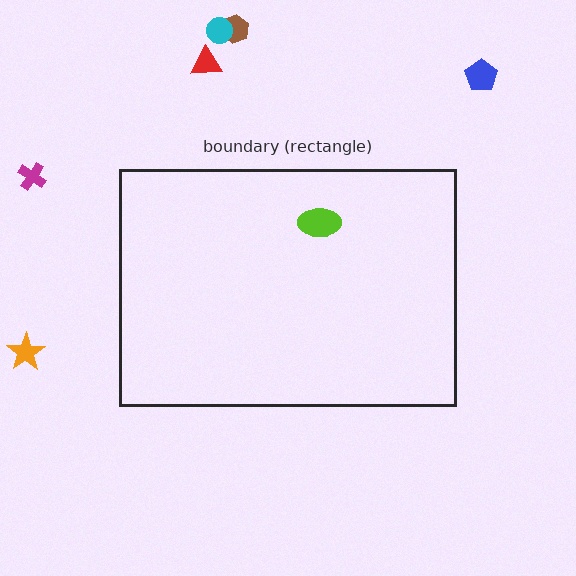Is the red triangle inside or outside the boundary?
Outside.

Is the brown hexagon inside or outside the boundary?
Outside.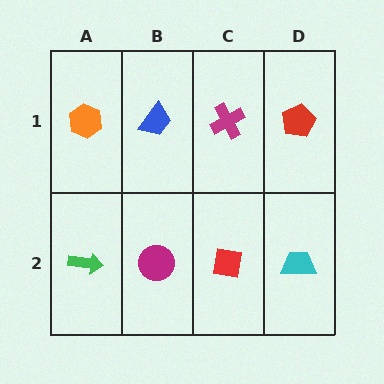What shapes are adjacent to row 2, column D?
A red pentagon (row 1, column D), a red square (row 2, column C).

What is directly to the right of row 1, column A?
A blue trapezoid.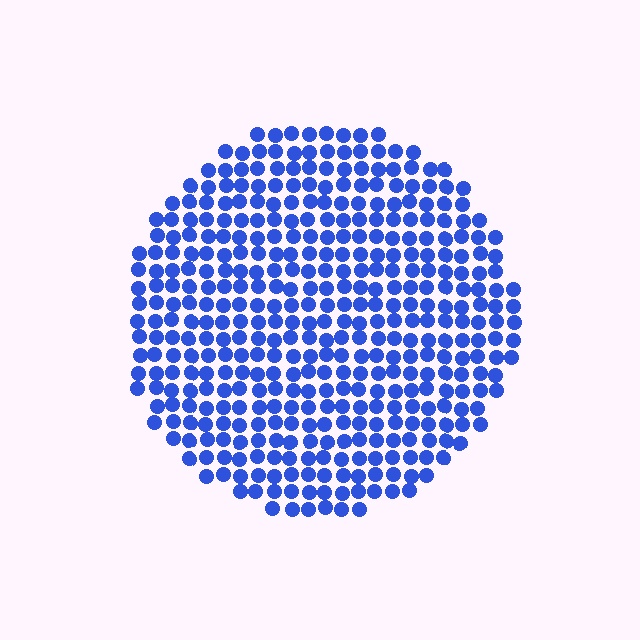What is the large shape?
The large shape is a circle.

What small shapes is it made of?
It is made of small circles.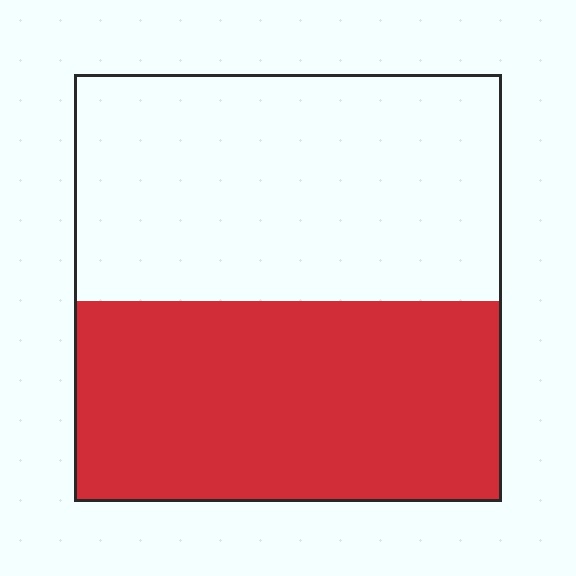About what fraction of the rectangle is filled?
About one half (1/2).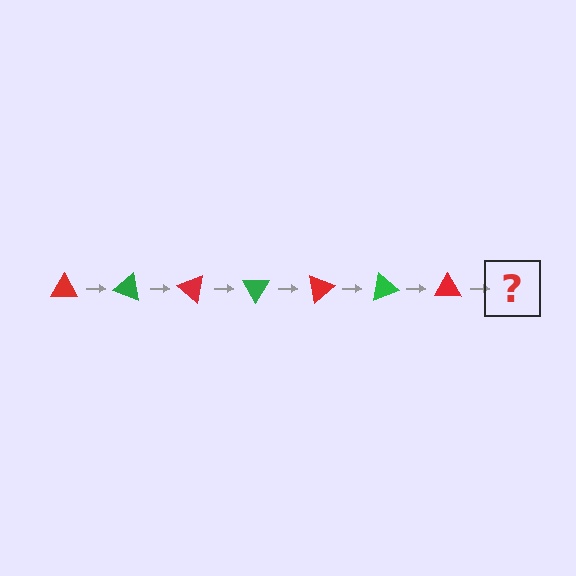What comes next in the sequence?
The next element should be a green triangle, rotated 140 degrees from the start.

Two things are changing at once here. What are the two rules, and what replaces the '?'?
The two rules are that it rotates 20 degrees each step and the color cycles through red and green. The '?' should be a green triangle, rotated 140 degrees from the start.